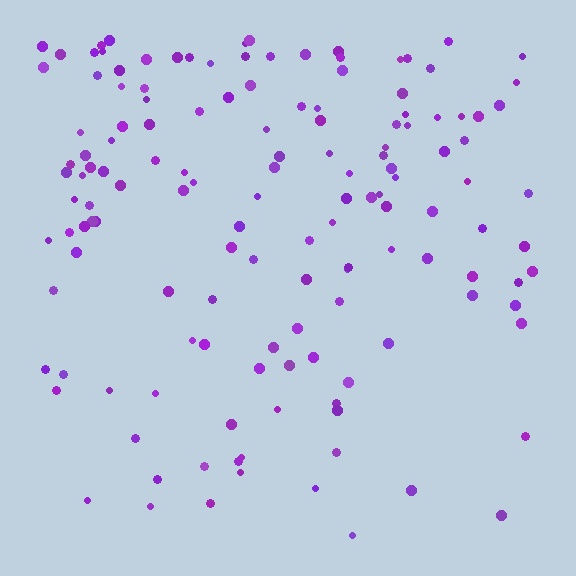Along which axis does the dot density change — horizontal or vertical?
Vertical.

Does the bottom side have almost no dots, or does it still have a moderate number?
Still a moderate number, just noticeably fewer than the top.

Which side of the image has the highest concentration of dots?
The top.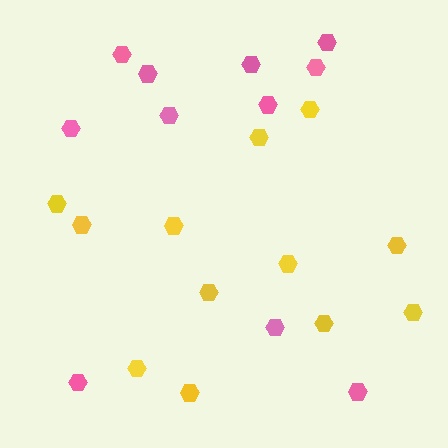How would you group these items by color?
There are 2 groups: one group of pink hexagons (11) and one group of yellow hexagons (12).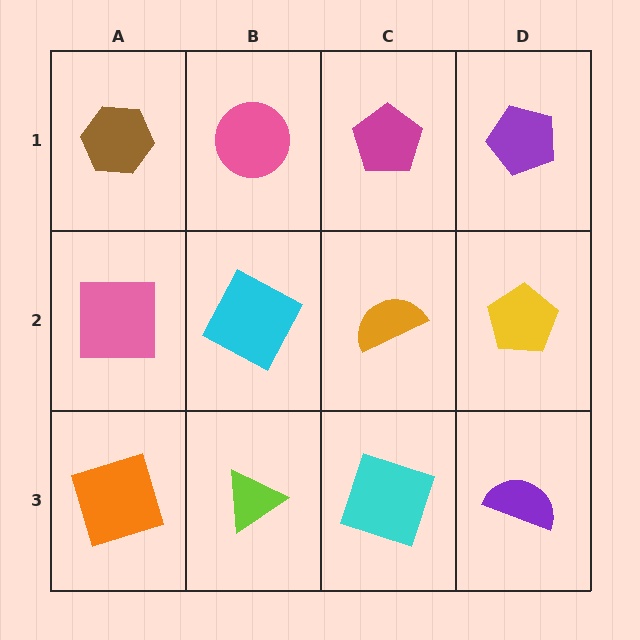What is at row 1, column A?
A brown hexagon.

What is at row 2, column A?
A pink square.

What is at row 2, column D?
A yellow pentagon.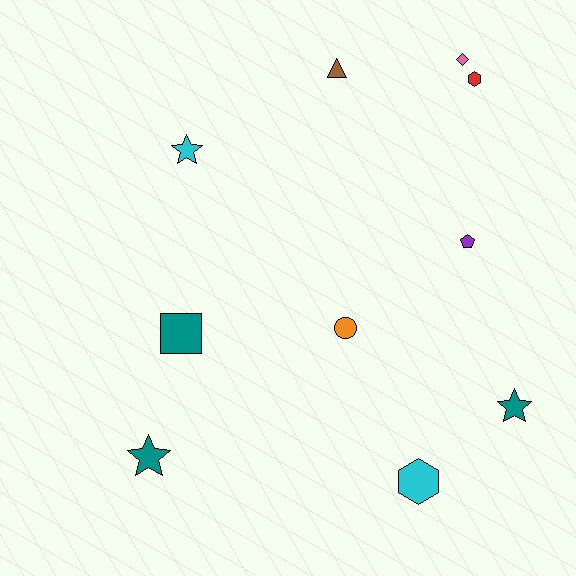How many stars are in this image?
There are 3 stars.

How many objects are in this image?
There are 10 objects.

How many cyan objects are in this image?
There are 2 cyan objects.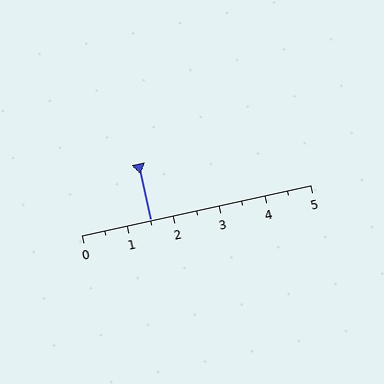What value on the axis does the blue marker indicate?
The marker indicates approximately 1.5.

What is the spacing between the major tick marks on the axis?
The major ticks are spaced 1 apart.